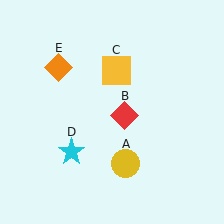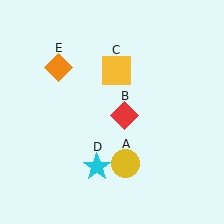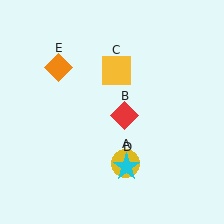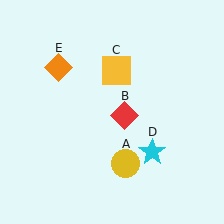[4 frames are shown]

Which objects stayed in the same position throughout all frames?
Yellow circle (object A) and red diamond (object B) and yellow square (object C) and orange diamond (object E) remained stationary.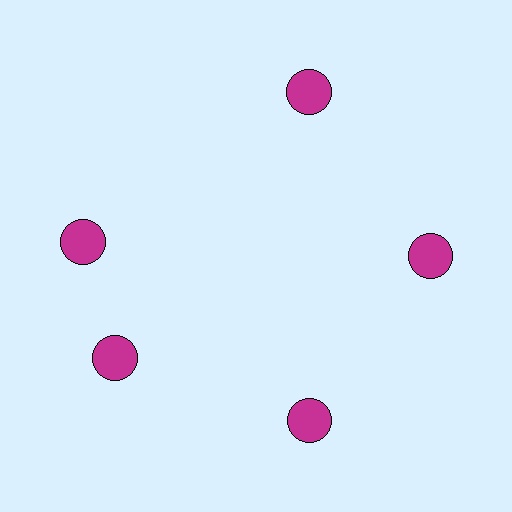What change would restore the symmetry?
The symmetry would be restored by rotating it back into even spacing with its neighbors so that all 5 circles sit at equal angles and equal distance from the center.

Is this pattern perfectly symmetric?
No. The 5 magenta circles are arranged in a ring, but one element near the 10 o'clock position is rotated out of alignment along the ring, breaking the 5-fold rotational symmetry.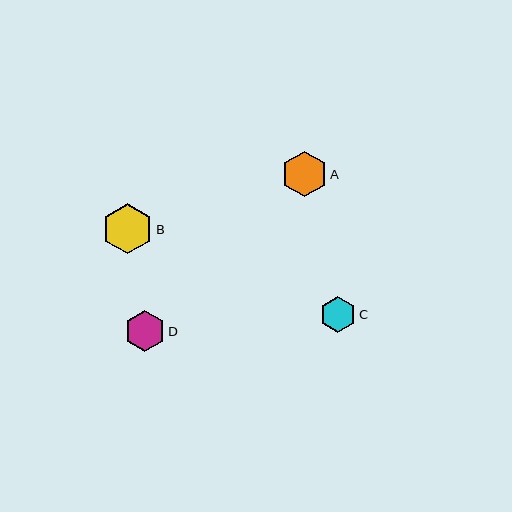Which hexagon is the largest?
Hexagon B is the largest with a size of approximately 50 pixels.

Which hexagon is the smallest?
Hexagon C is the smallest with a size of approximately 36 pixels.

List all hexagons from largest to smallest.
From largest to smallest: B, A, D, C.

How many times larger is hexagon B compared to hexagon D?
Hexagon B is approximately 1.2 times the size of hexagon D.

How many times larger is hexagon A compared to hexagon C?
Hexagon A is approximately 1.2 times the size of hexagon C.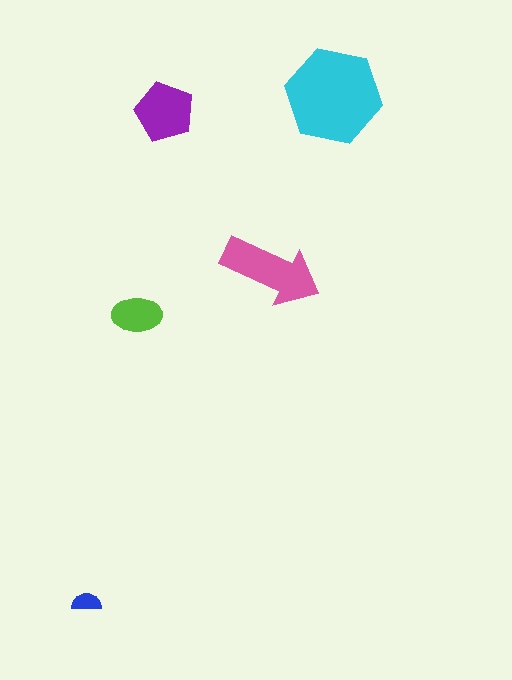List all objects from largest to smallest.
The cyan hexagon, the pink arrow, the purple pentagon, the lime ellipse, the blue semicircle.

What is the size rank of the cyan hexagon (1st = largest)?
1st.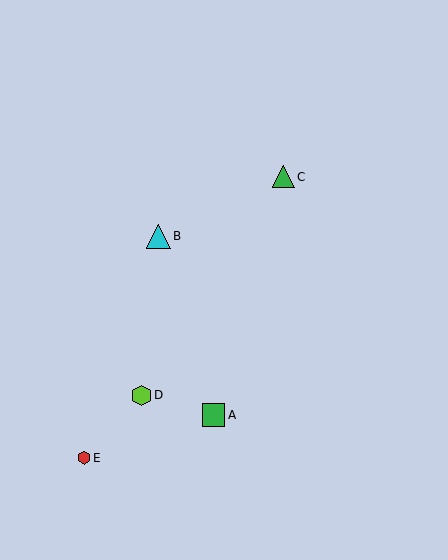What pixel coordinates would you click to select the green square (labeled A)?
Click at (214, 415) to select the green square A.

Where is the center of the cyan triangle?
The center of the cyan triangle is at (158, 236).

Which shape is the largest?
The cyan triangle (labeled B) is the largest.